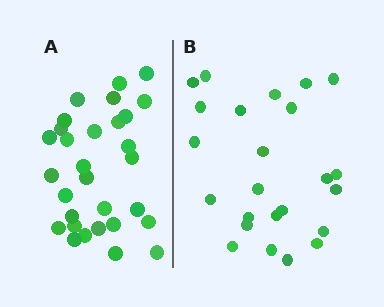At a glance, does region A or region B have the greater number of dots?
Region A (the left region) has more dots.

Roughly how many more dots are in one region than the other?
Region A has about 6 more dots than region B.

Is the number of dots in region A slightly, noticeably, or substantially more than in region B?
Region A has noticeably more, but not dramatically so. The ratio is roughly 1.2 to 1.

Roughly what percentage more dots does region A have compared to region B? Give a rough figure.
About 25% more.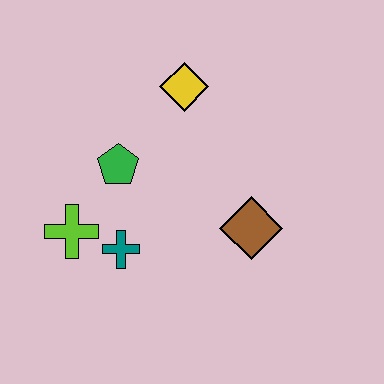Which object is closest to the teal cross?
The lime cross is closest to the teal cross.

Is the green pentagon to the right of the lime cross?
Yes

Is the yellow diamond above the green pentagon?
Yes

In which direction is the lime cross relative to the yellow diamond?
The lime cross is below the yellow diamond.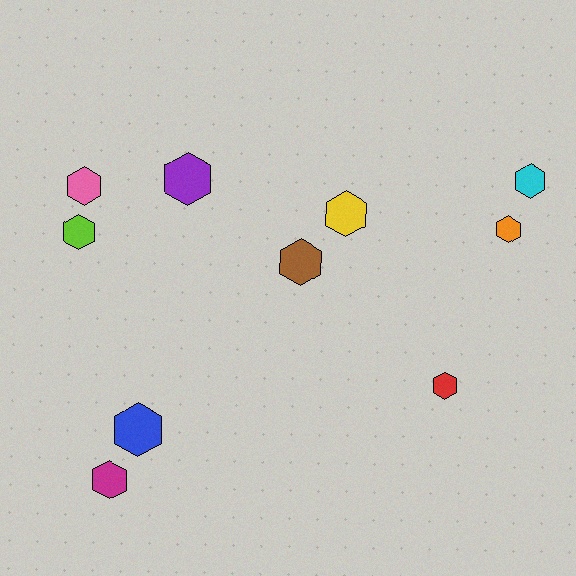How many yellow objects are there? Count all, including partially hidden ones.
There is 1 yellow object.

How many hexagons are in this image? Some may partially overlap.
There are 10 hexagons.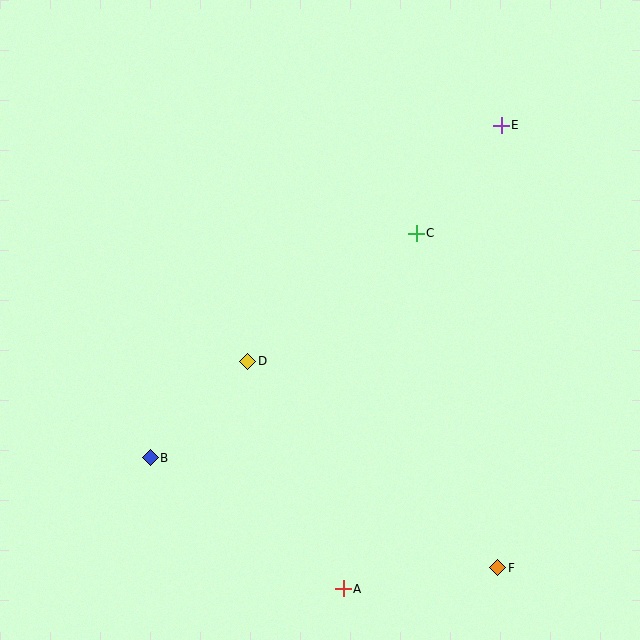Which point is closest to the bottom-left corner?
Point B is closest to the bottom-left corner.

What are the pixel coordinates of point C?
Point C is at (416, 233).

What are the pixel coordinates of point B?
Point B is at (150, 458).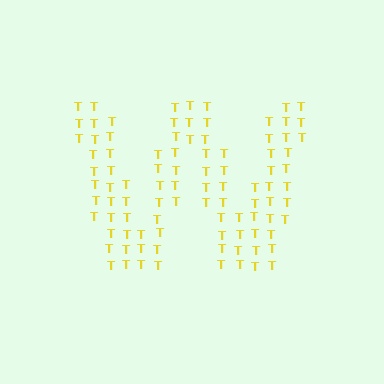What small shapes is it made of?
It is made of small letter T's.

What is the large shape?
The large shape is the letter W.